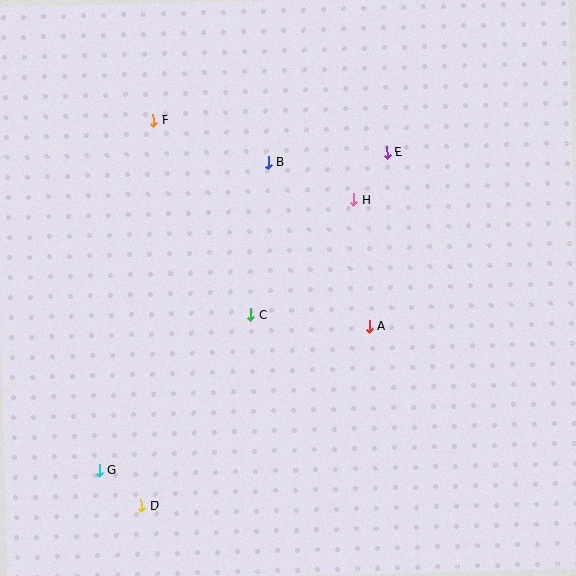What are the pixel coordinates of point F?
Point F is at (153, 121).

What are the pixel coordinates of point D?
Point D is at (141, 506).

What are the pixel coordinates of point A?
Point A is at (369, 326).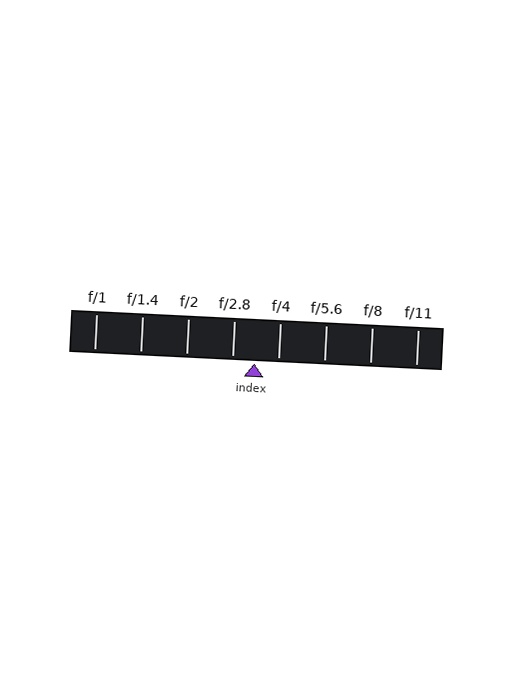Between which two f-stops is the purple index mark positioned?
The index mark is between f/2.8 and f/4.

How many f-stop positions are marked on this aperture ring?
There are 8 f-stop positions marked.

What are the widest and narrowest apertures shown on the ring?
The widest aperture shown is f/1 and the narrowest is f/11.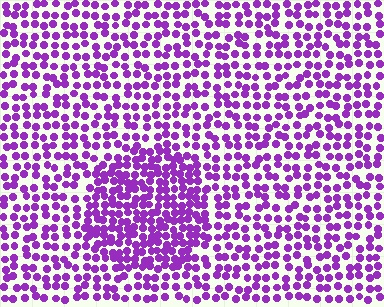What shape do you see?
I see a circle.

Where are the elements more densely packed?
The elements are more densely packed inside the circle boundary.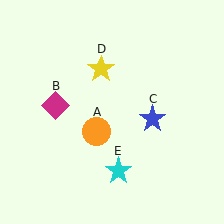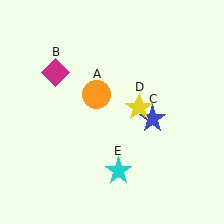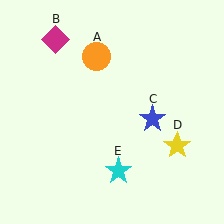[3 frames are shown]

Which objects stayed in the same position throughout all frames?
Blue star (object C) and cyan star (object E) remained stationary.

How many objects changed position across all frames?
3 objects changed position: orange circle (object A), magenta diamond (object B), yellow star (object D).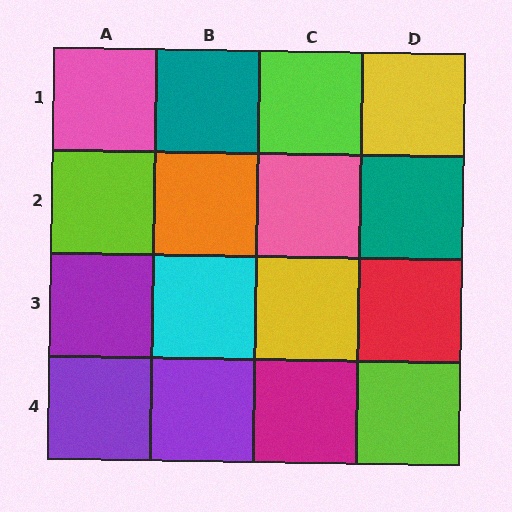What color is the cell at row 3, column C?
Yellow.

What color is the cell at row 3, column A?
Purple.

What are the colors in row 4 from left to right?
Purple, purple, magenta, lime.